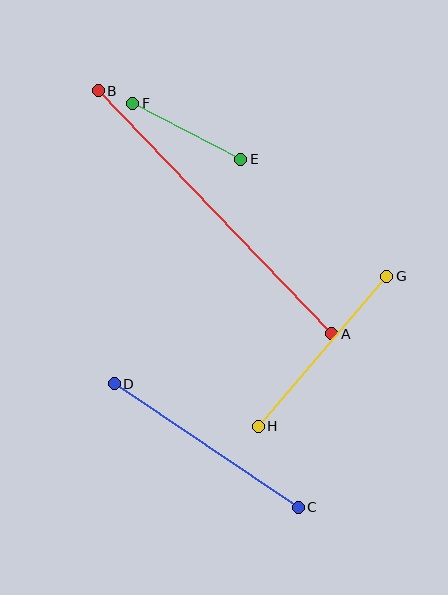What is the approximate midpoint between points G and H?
The midpoint is at approximately (322, 351) pixels.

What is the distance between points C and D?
The distance is approximately 221 pixels.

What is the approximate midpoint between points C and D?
The midpoint is at approximately (206, 446) pixels.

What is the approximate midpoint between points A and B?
The midpoint is at approximately (215, 212) pixels.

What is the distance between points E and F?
The distance is approximately 122 pixels.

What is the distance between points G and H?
The distance is approximately 198 pixels.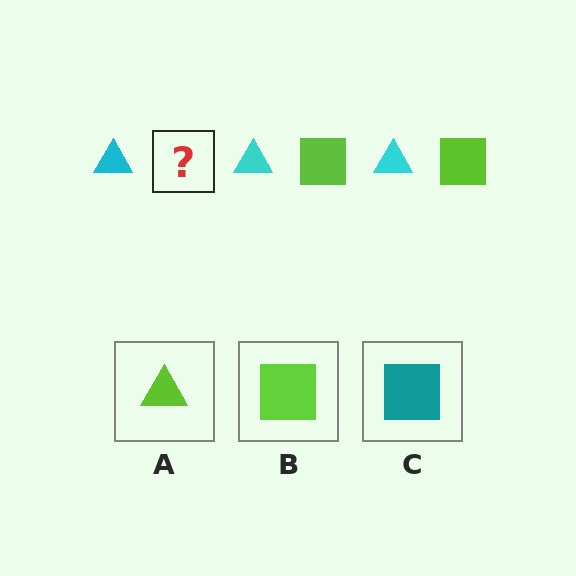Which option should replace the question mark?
Option B.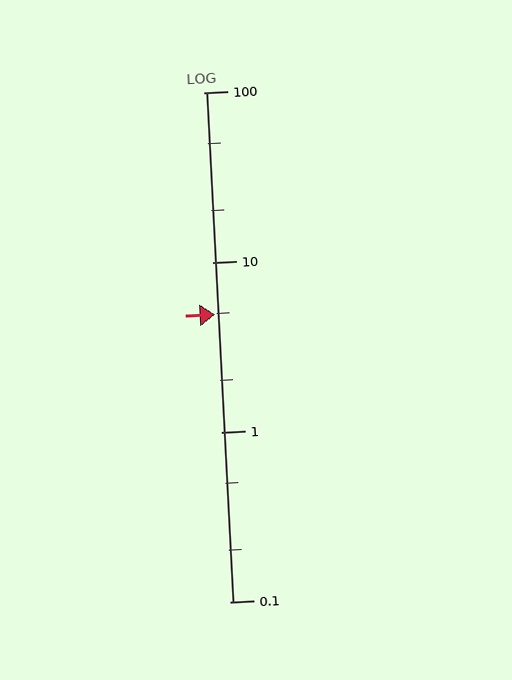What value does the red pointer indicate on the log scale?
The pointer indicates approximately 4.9.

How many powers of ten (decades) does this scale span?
The scale spans 3 decades, from 0.1 to 100.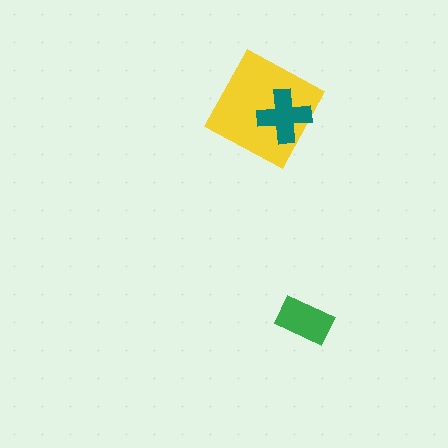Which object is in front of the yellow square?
The teal cross is in front of the yellow square.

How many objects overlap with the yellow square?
1 object overlaps with the yellow square.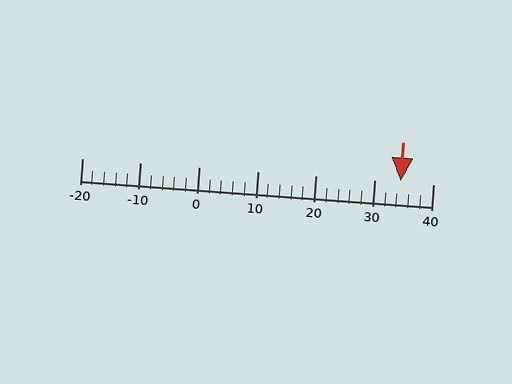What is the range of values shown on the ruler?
The ruler shows values from -20 to 40.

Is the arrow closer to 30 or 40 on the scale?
The arrow is closer to 30.